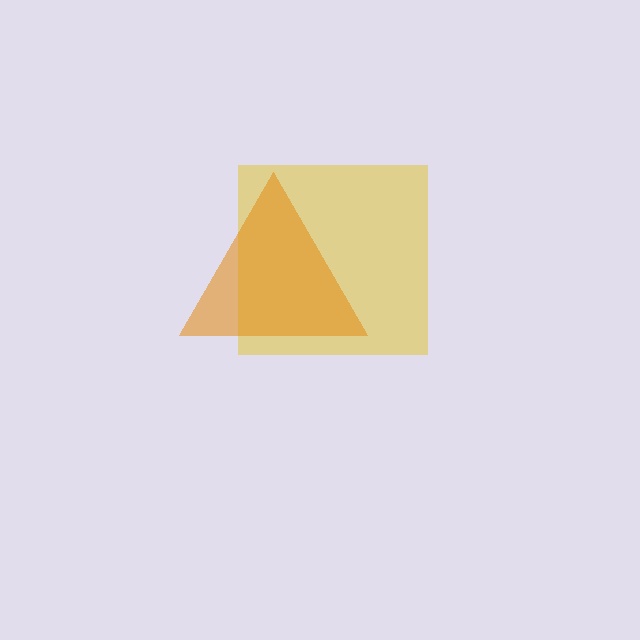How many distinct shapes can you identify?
There are 2 distinct shapes: a yellow square, an orange triangle.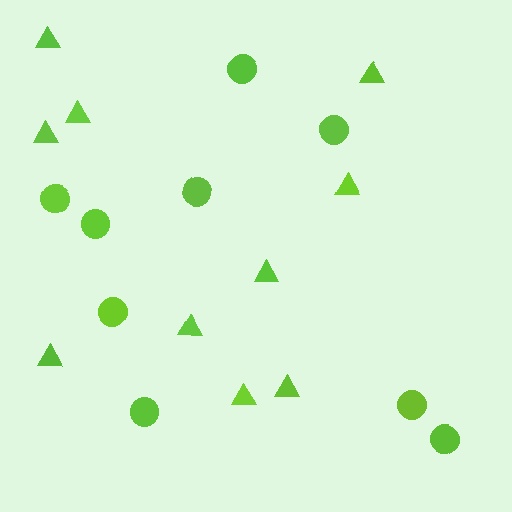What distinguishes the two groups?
There are 2 groups: one group of circles (9) and one group of triangles (10).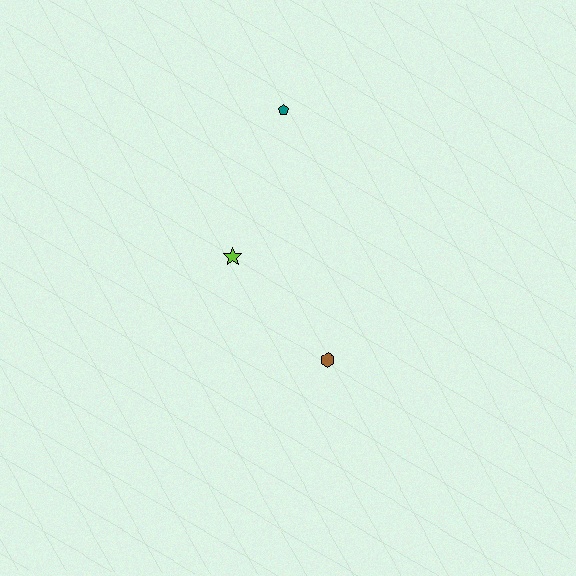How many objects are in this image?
There are 3 objects.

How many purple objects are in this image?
There are no purple objects.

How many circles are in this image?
There are no circles.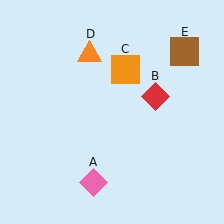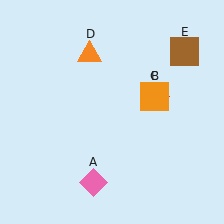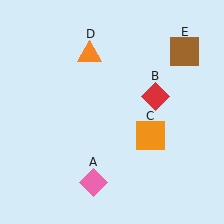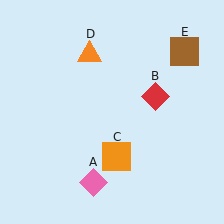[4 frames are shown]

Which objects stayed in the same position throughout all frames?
Pink diamond (object A) and red diamond (object B) and orange triangle (object D) and brown square (object E) remained stationary.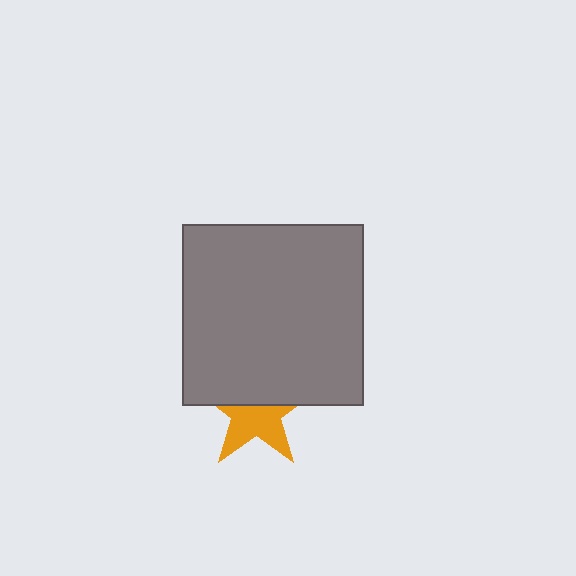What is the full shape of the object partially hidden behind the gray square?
The partially hidden object is an orange star.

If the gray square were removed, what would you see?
You would see the complete orange star.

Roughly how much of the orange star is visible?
About half of it is visible (roughly 53%).